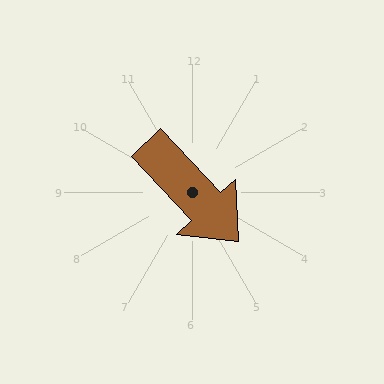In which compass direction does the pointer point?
Southeast.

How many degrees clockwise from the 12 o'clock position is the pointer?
Approximately 137 degrees.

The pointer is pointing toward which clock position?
Roughly 5 o'clock.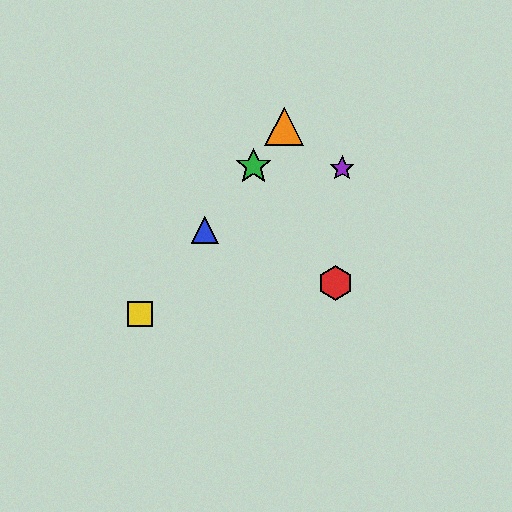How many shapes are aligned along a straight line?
4 shapes (the blue triangle, the green star, the yellow square, the orange triangle) are aligned along a straight line.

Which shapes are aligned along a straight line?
The blue triangle, the green star, the yellow square, the orange triangle are aligned along a straight line.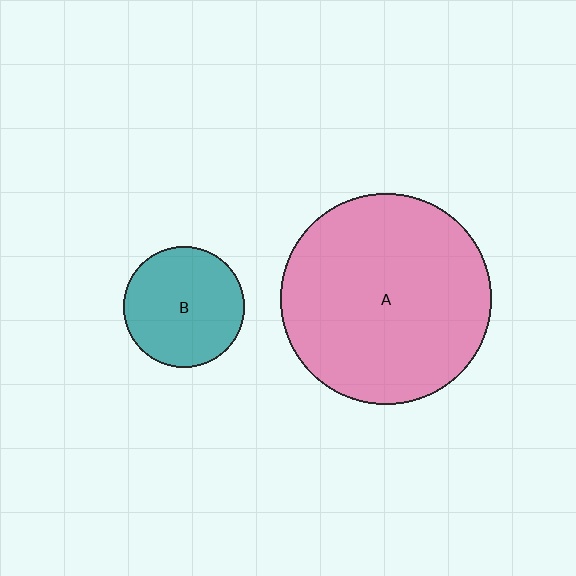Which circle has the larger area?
Circle A (pink).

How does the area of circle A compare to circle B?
Approximately 3.0 times.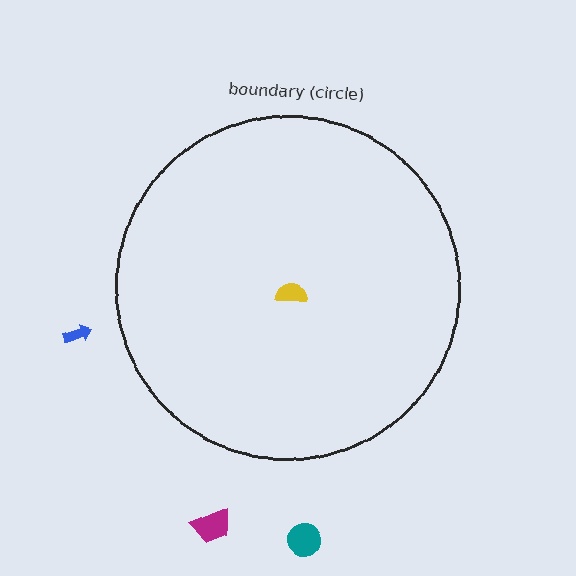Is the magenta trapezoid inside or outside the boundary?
Outside.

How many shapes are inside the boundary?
1 inside, 3 outside.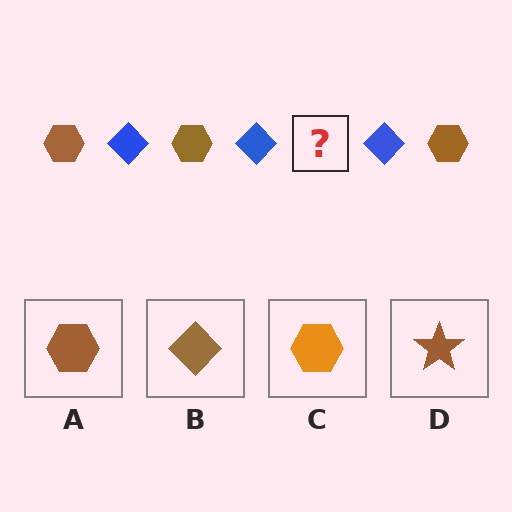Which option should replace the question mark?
Option A.